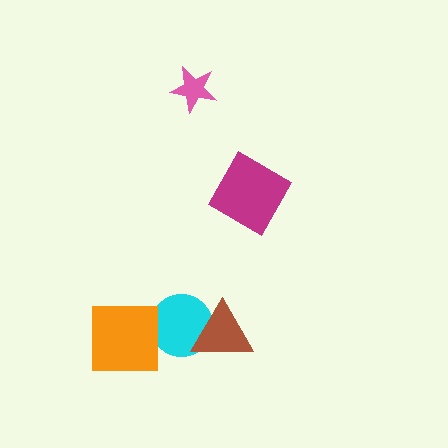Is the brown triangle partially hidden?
No, no other shape covers it.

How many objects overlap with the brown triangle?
1 object overlaps with the brown triangle.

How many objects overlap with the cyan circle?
1 object overlaps with the cyan circle.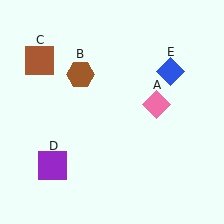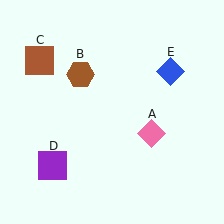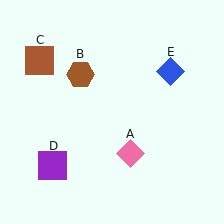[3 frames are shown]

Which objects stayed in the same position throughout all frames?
Brown hexagon (object B) and brown square (object C) and purple square (object D) and blue diamond (object E) remained stationary.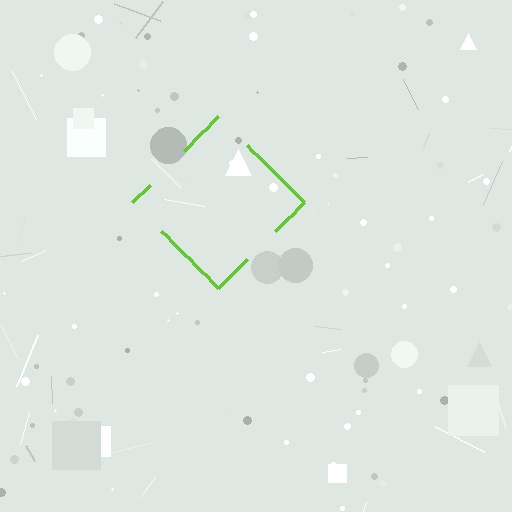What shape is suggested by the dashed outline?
The dashed outline suggests a diamond.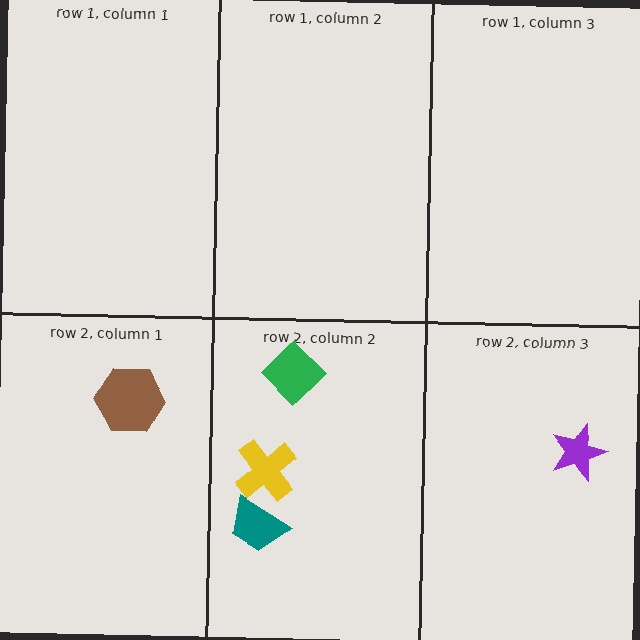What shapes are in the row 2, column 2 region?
The yellow cross, the green diamond, the teal trapezoid.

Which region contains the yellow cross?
The row 2, column 2 region.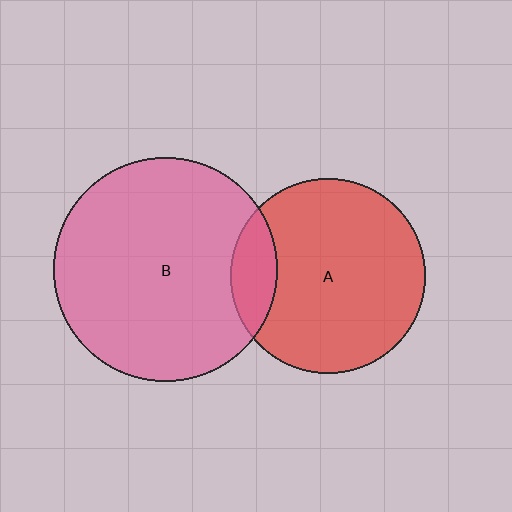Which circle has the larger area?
Circle B (pink).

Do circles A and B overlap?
Yes.